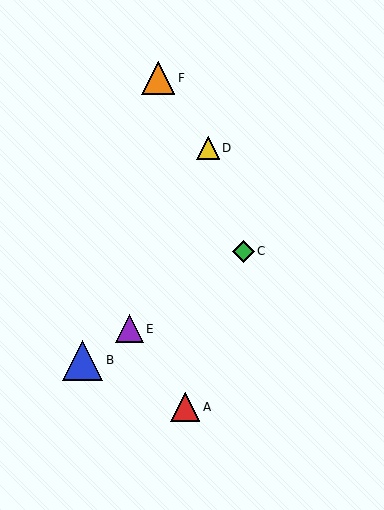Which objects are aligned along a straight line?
Objects B, C, E are aligned along a straight line.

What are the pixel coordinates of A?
Object A is at (185, 407).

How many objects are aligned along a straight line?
3 objects (B, C, E) are aligned along a straight line.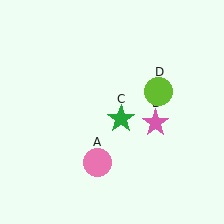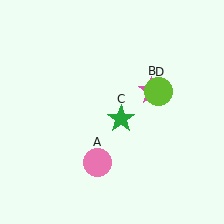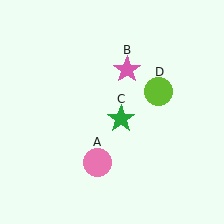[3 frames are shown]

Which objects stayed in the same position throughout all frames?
Pink circle (object A) and green star (object C) and lime circle (object D) remained stationary.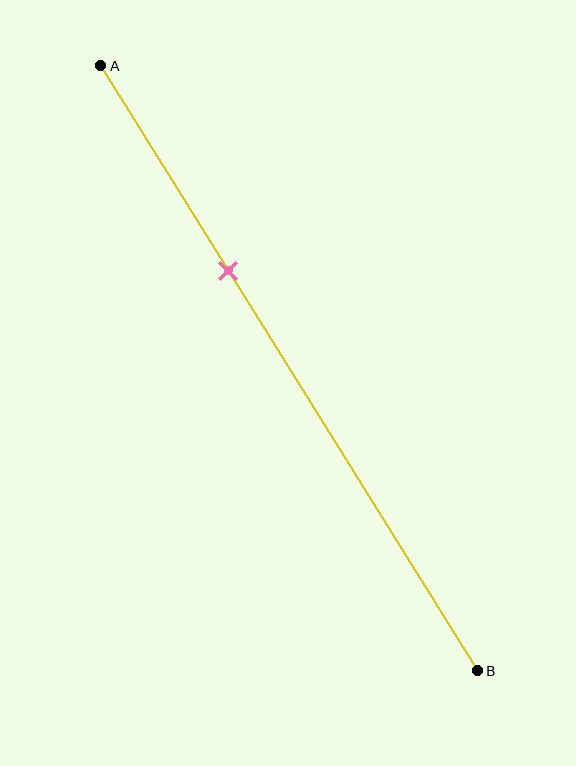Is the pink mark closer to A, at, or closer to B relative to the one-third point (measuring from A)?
The pink mark is approximately at the one-third point of segment AB.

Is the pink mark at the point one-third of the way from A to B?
Yes, the mark is approximately at the one-third point.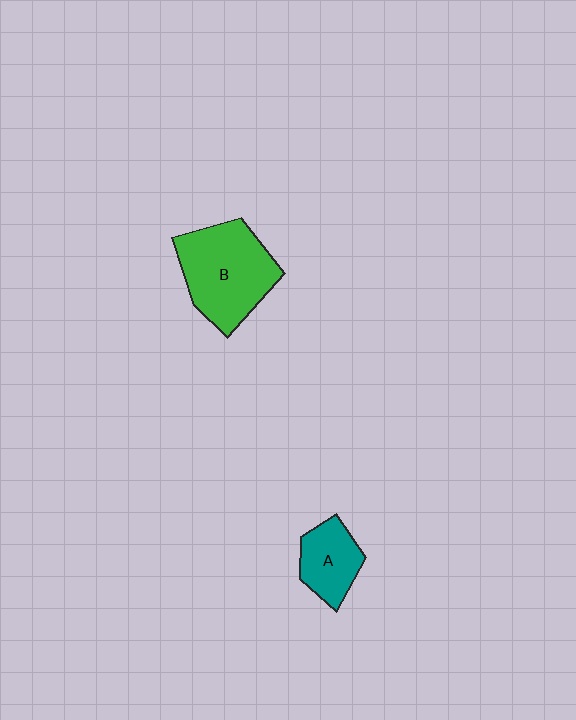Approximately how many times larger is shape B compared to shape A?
Approximately 2.0 times.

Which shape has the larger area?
Shape B (green).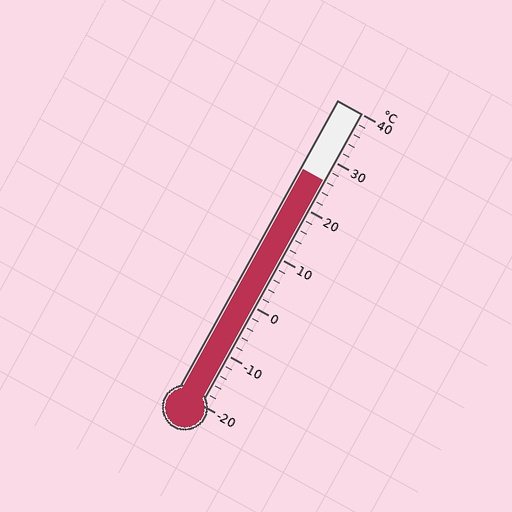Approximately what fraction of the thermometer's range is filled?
The thermometer is filled to approximately 75% of its range.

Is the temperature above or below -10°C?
The temperature is above -10°C.